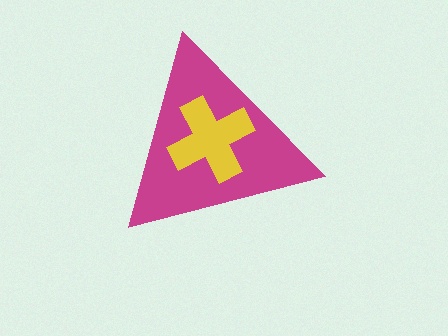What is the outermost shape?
The magenta triangle.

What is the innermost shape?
The yellow cross.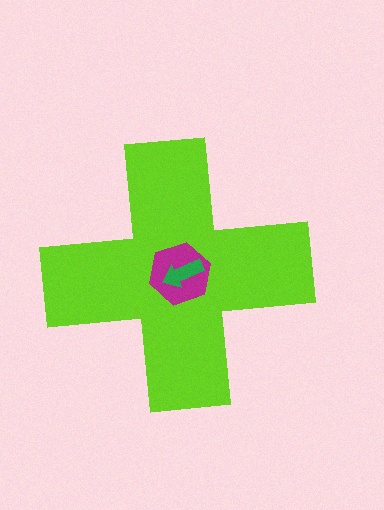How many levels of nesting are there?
3.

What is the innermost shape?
The green arrow.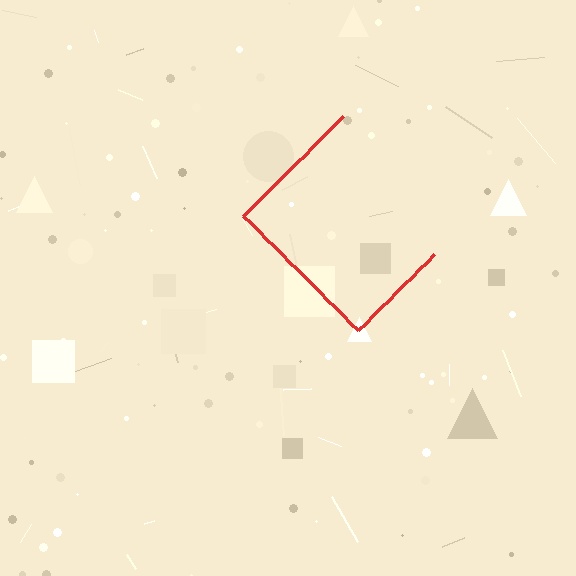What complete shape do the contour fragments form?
The contour fragments form a diamond.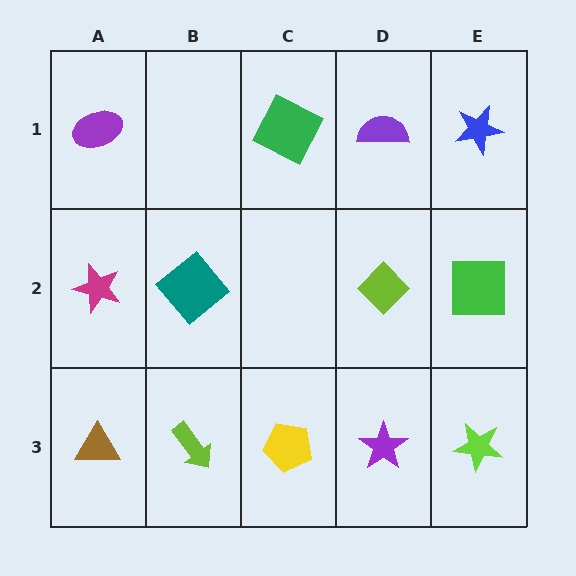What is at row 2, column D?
A lime diamond.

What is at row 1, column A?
A purple ellipse.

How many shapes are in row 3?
5 shapes.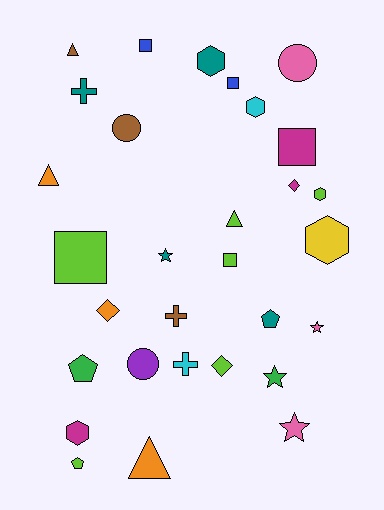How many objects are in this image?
There are 30 objects.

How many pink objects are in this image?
There are 3 pink objects.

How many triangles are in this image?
There are 4 triangles.